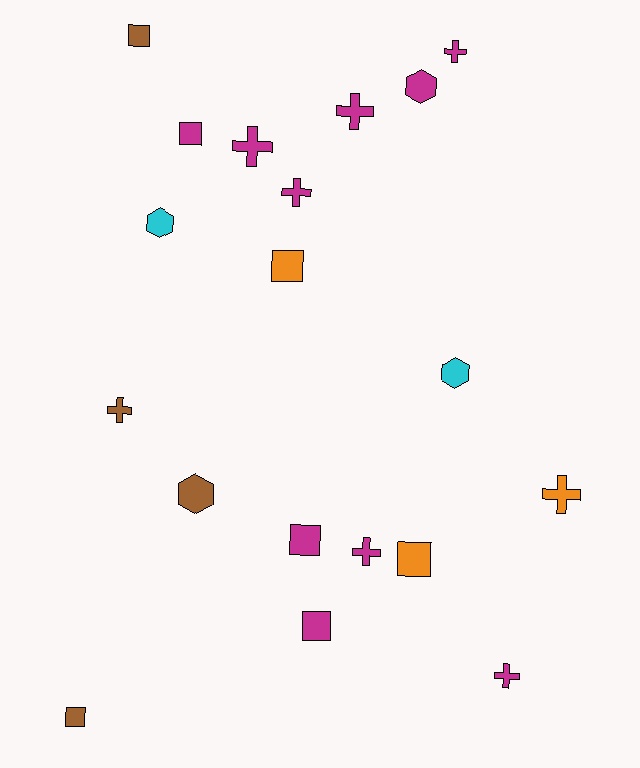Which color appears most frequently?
Magenta, with 10 objects.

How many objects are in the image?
There are 19 objects.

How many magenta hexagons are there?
There is 1 magenta hexagon.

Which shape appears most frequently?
Cross, with 8 objects.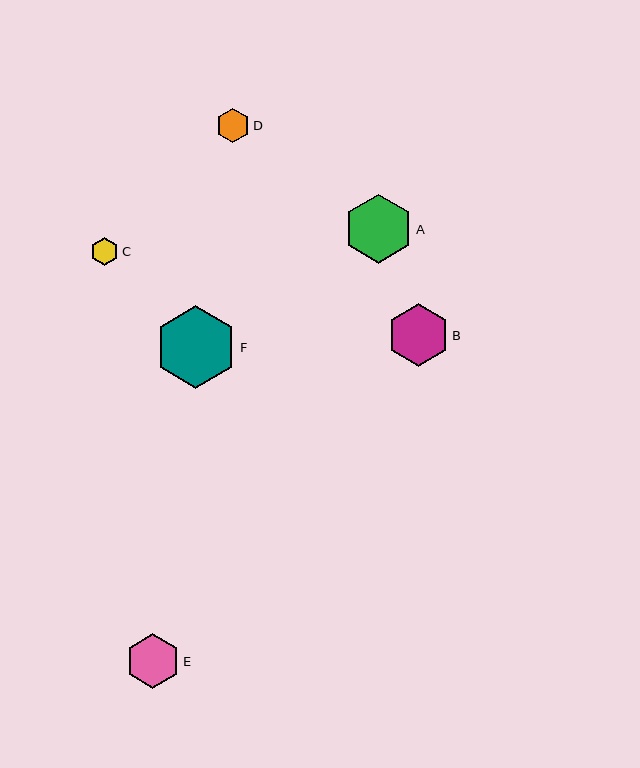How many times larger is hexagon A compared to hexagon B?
Hexagon A is approximately 1.1 times the size of hexagon B.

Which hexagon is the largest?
Hexagon F is the largest with a size of approximately 82 pixels.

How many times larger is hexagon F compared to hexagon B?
Hexagon F is approximately 1.3 times the size of hexagon B.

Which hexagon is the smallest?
Hexagon C is the smallest with a size of approximately 28 pixels.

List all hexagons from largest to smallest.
From largest to smallest: F, A, B, E, D, C.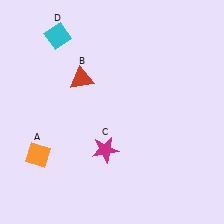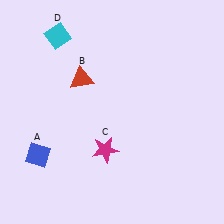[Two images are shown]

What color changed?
The diamond (A) changed from orange in Image 1 to blue in Image 2.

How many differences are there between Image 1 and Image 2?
There is 1 difference between the two images.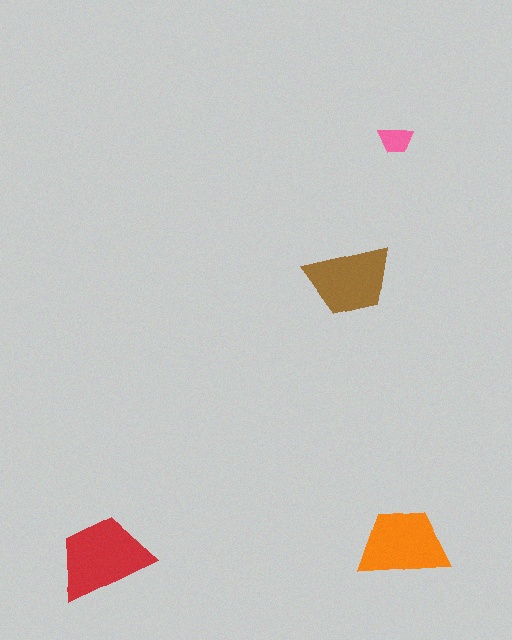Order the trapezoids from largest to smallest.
the red one, the orange one, the brown one, the pink one.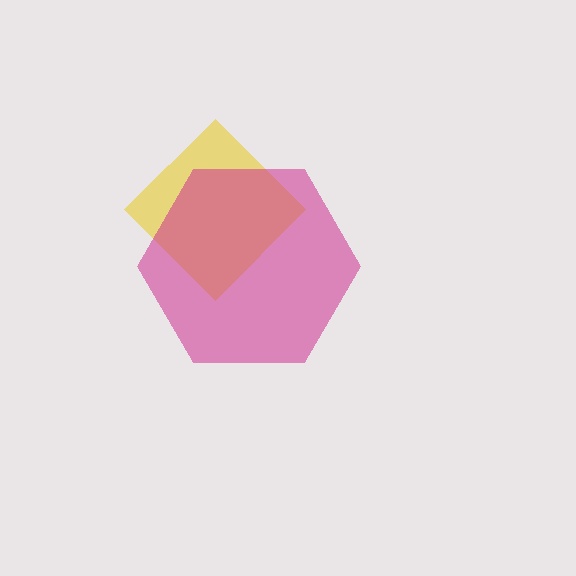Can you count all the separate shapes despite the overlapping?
Yes, there are 2 separate shapes.